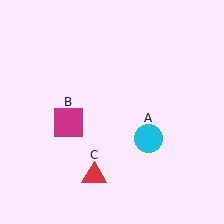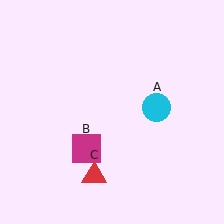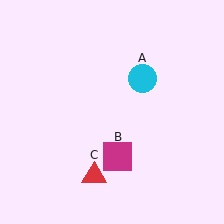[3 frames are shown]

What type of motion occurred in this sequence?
The cyan circle (object A), magenta square (object B) rotated counterclockwise around the center of the scene.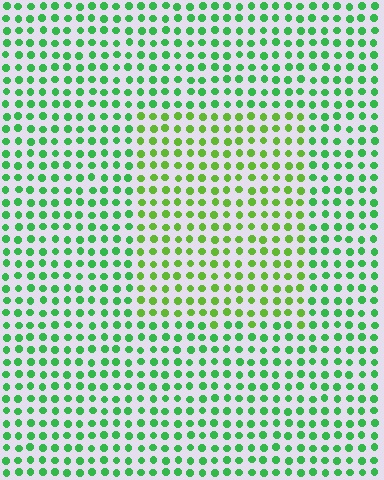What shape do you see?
I see a rectangle.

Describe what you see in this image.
The image is filled with small green elements in a uniform arrangement. A rectangle-shaped region is visible where the elements are tinted to a slightly different hue, forming a subtle color boundary.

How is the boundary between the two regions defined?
The boundary is defined purely by a slight shift in hue (about 32 degrees). Spacing, size, and orientation are identical on both sides.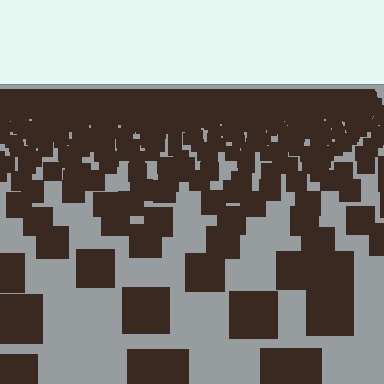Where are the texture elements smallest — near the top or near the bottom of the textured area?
Near the top.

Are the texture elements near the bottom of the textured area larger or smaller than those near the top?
Larger. Near the bottom, elements are closer to the viewer and appear at a bigger on-screen size.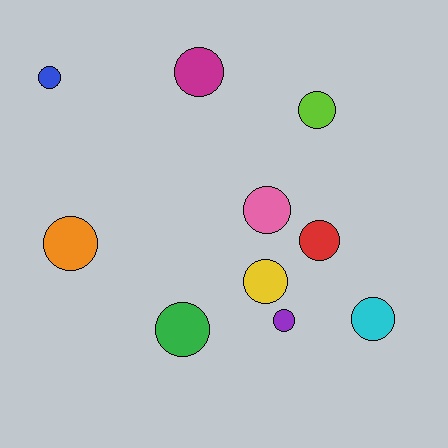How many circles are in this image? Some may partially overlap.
There are 10 circles.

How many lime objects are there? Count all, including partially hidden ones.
There is 1 lime object.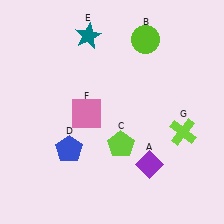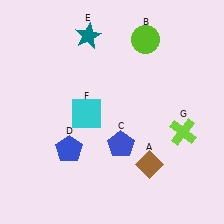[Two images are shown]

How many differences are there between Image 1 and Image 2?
There are 3 differences between the two images.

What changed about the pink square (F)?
In Image 1, F is pink. In Image 2, it changed to cyan.